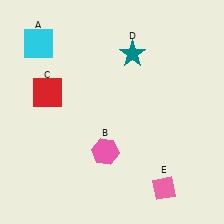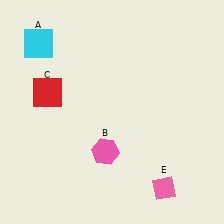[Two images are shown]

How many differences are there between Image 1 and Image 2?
There is 1 difference between the two images.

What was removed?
The teal star (D) was removed in Image 2.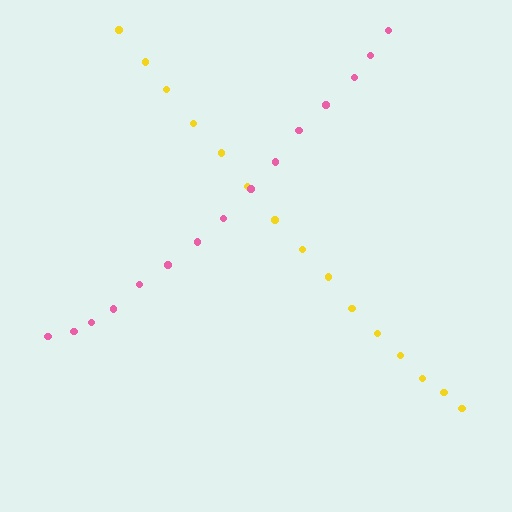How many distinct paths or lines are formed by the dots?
There are 2 distinct paths.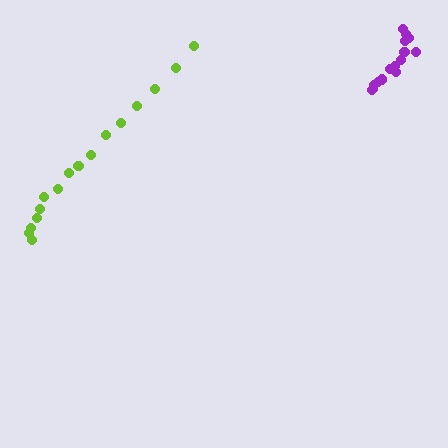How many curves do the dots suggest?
There are 2 distinct paths.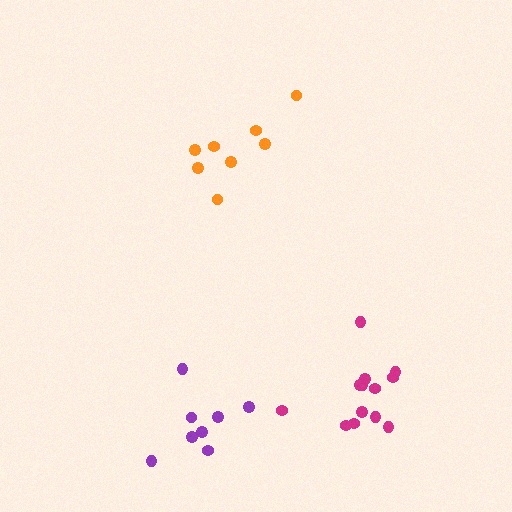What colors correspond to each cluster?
The clusters are colored: purple, magenta, orange.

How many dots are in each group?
Group 1: 8 dots, Group 2: 13 dots, Group 3: 8 dots (29 total).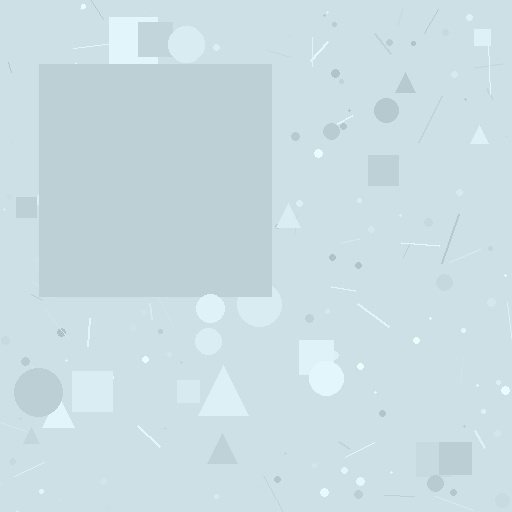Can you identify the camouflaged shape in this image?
The camouflaged shape is a square.